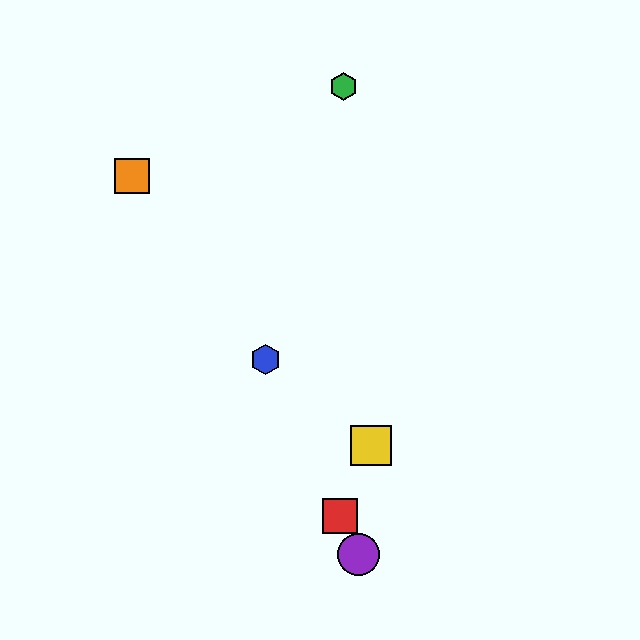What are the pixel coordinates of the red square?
The red square is at (340, 516).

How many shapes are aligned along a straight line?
3 shapes (the red square, the blue hexagon, the purple circle) are aligned along a straight line.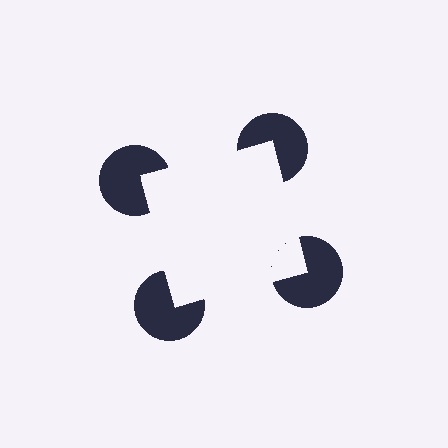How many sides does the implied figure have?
4 sides.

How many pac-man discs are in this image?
There are 4 — one at each vertex of the illusory square.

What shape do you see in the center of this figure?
An illusory square — its edges are inferred from the aligned wedge cuts in the pac-man discs, not physically drawn.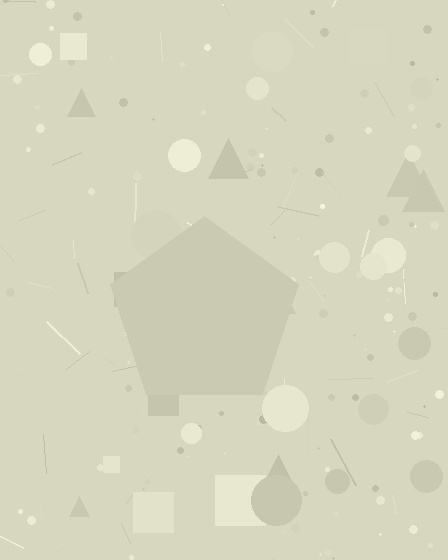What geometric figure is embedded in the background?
A pentagon is embedded in the background.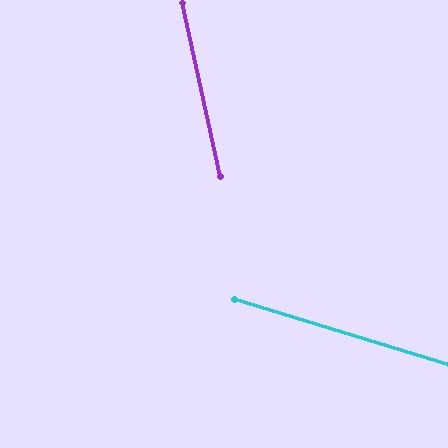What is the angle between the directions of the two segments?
Approximately 61 degrees.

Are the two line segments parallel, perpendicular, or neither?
Neither parallel nor perpendicular — they differ by about 61°.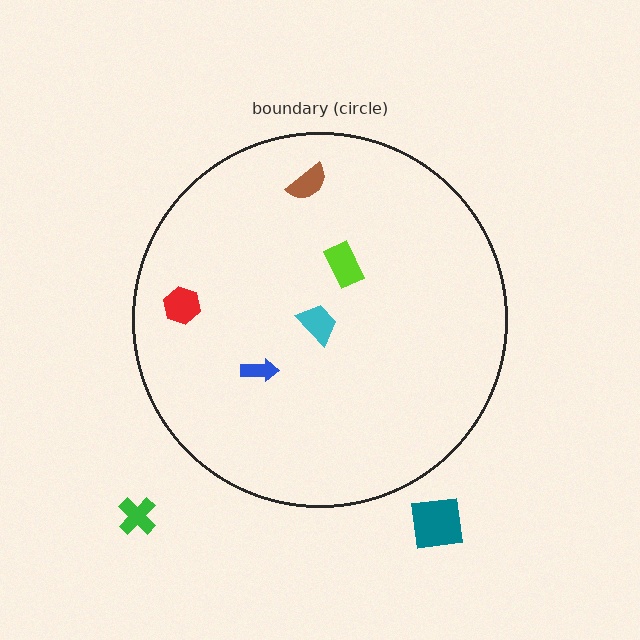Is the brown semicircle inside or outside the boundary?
Inside.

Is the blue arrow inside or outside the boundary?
Inside.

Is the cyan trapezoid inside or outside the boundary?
Inside.